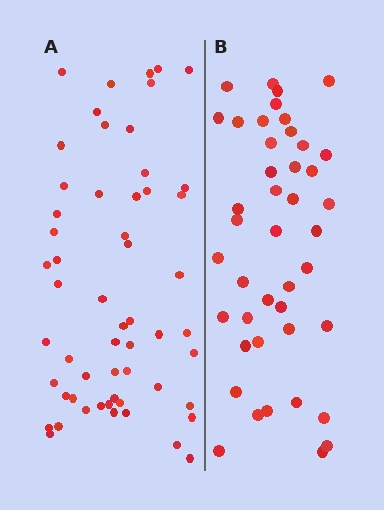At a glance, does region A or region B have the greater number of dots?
Region A (the left region) has more dots.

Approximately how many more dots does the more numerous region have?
Region A has approximately 15 more dots than region B.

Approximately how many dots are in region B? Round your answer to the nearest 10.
About 40 dots. (The exact count is 43, which rounds to 40.)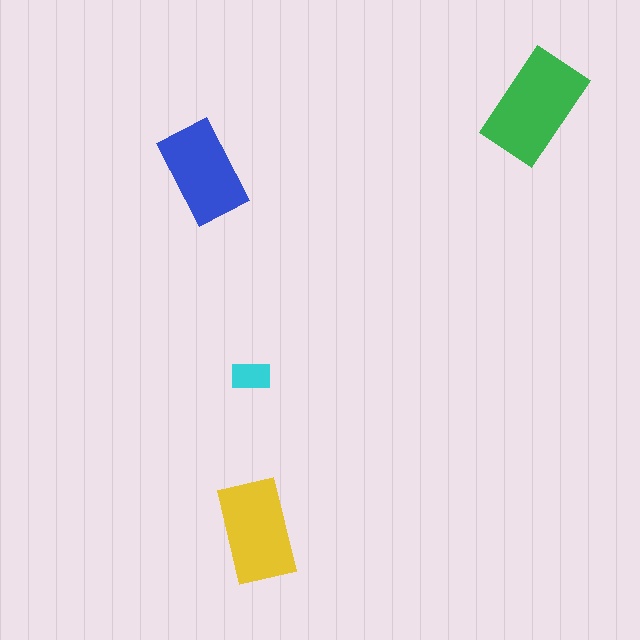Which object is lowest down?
The yellow rectangle is bottommost.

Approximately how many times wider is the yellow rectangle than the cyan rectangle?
About 2.5 times wider.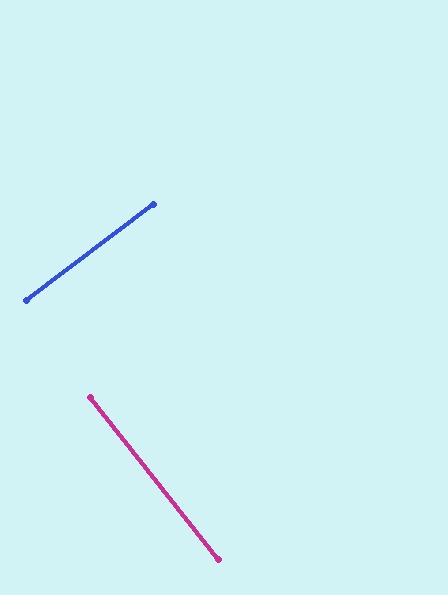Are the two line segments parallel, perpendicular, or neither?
Perpendicular — they meet at approximately 89°.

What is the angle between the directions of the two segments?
Approximately 89 degrees.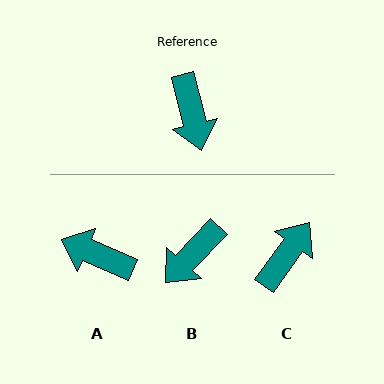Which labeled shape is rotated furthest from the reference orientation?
C, about 130 degrees away.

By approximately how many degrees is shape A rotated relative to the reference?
Approximately 127 degrees clockwise.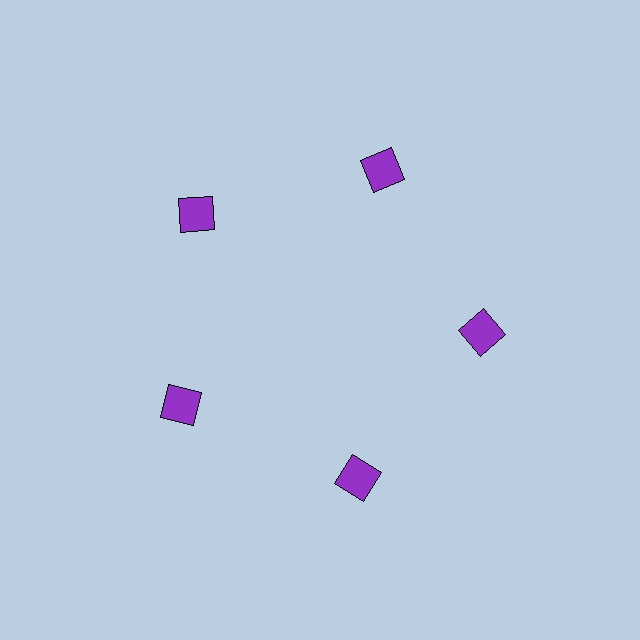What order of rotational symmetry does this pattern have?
This pattern has 5-fold rotational symmetry.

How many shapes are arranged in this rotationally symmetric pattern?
There are 5 shapes, arranged in 5 groups of 1.